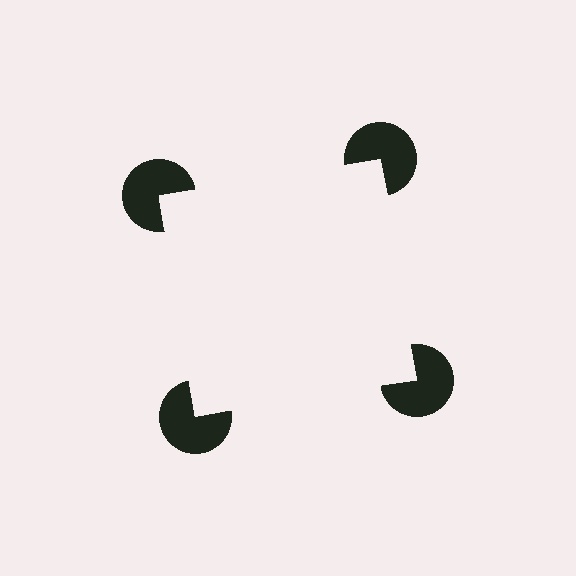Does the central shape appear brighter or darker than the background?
It typically appears slightly brighter than the background, even though no actual brightness change is drawn.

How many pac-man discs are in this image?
There are 4 — one at each vertex of the illusory square.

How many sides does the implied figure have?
4 sides.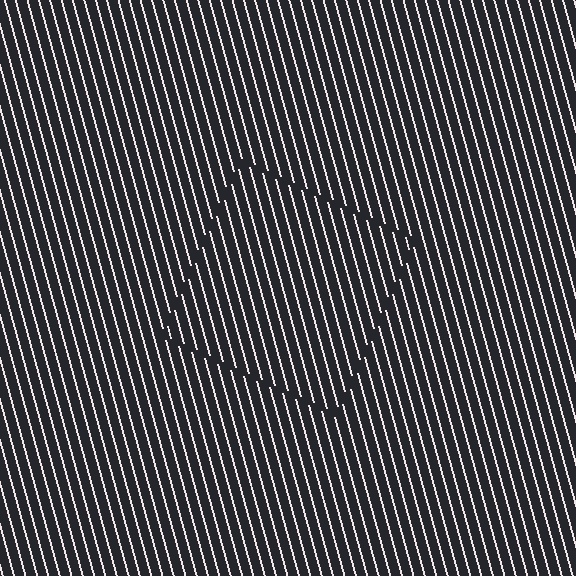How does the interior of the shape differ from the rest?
The interior of the shape contains the same grating, shifted by half a period — the contour is defined by the phase discontinuity where line-ends from the inner and outer gratings abut.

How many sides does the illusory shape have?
4 sides — the line-ends trace a square.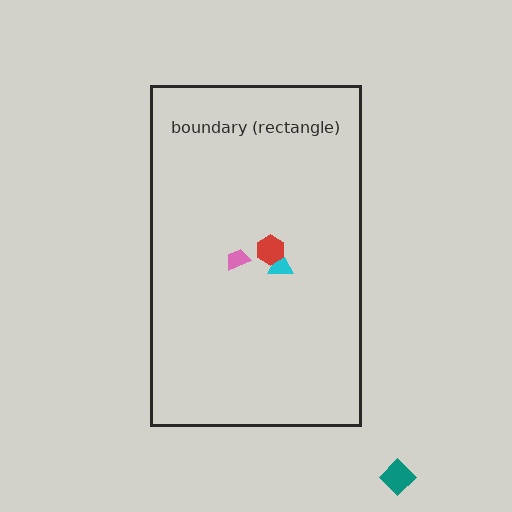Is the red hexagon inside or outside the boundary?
Inside.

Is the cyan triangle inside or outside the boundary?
Inside.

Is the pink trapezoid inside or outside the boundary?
Inside.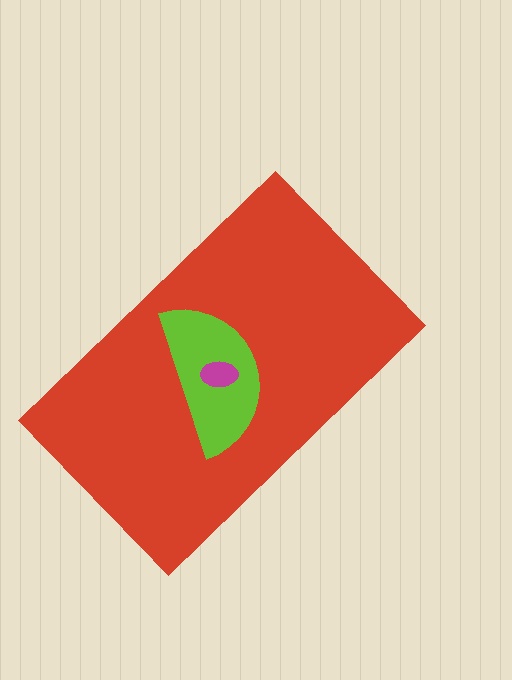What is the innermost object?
The magenta ellipse.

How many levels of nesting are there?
3.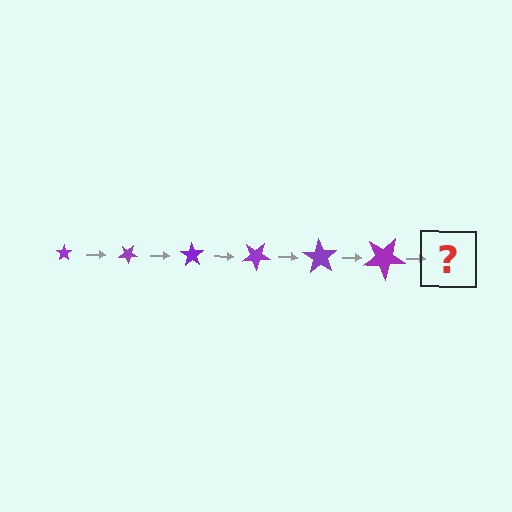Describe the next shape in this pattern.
It should be a star, larger than the previous one and rotated 210 degrees from the start.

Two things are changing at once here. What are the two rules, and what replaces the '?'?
The two rules are that the star grows larger each step and it rotates 35 degrees each step. The '?' should be a star, larger than the previous one and rotated 210 degrees from the start.